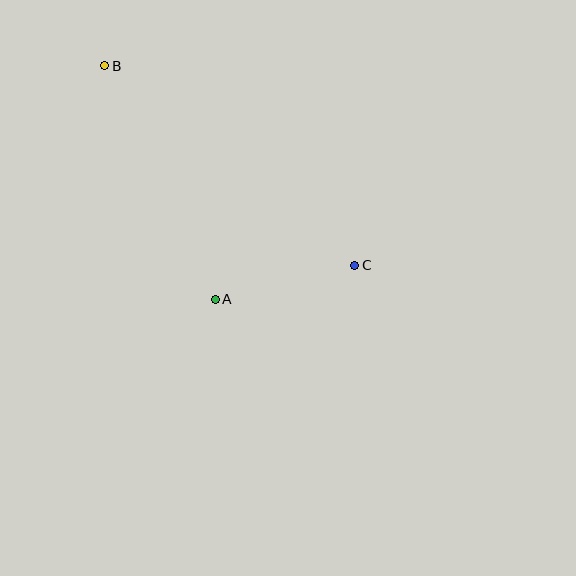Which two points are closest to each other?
Points A and C are closest to each other.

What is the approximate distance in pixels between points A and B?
The distance between A and B is approximately 259 pixels.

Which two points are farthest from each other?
Points B and C are farthest from each other.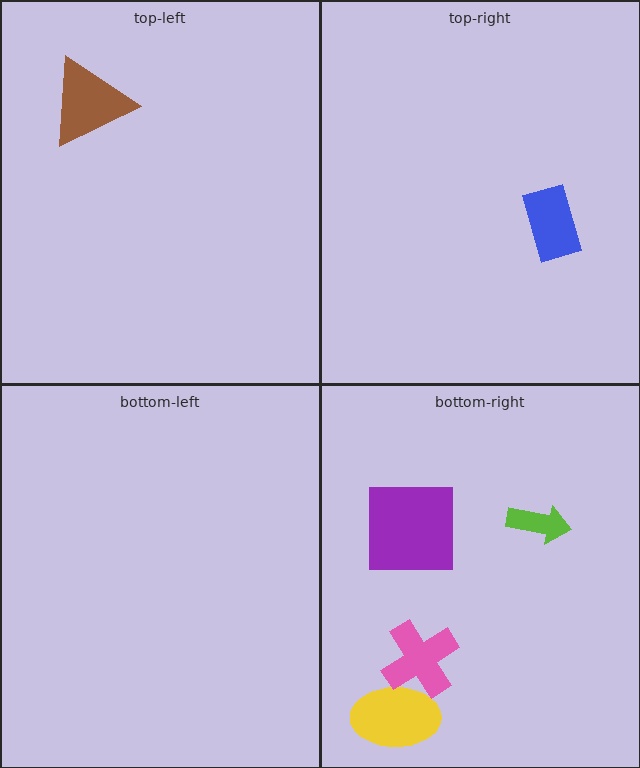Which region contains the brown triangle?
The top-left region.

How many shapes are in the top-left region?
1.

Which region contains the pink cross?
The bottom-right region.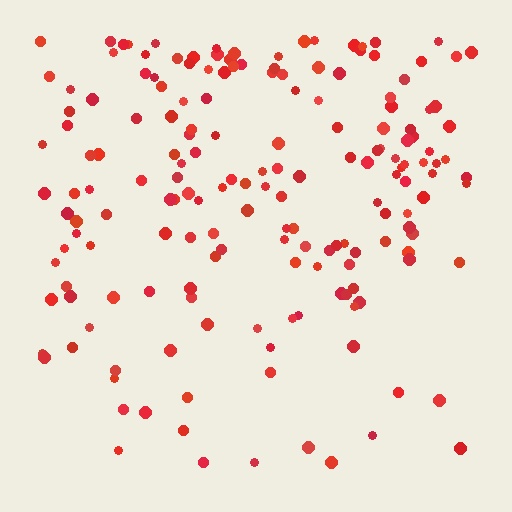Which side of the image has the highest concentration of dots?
The top.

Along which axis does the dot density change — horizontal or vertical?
Vertical.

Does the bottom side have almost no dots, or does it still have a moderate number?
Still a moderate number, just noticeably fewer than the top.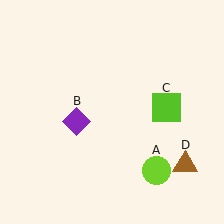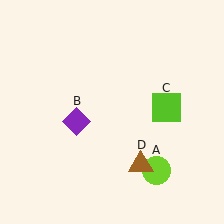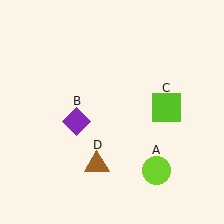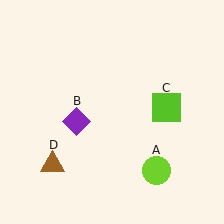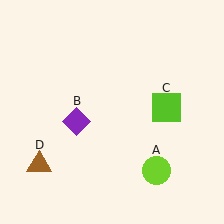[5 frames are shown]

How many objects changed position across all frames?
1 object changed position: brown triangle (object D).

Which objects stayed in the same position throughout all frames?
Lime circle (object A) and purple diamond (object B) and lime square (object C) remained stationary.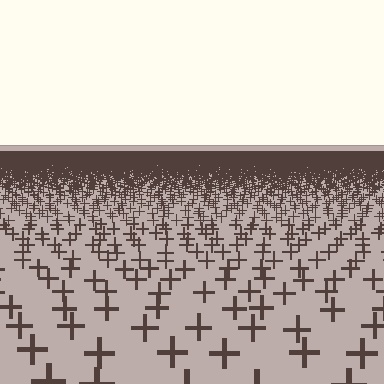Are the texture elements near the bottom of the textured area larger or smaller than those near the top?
Larger. Near the bottom, elements are closer to the viewer and appear at a bigger on-screen size.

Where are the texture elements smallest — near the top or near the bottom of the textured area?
Near the top.